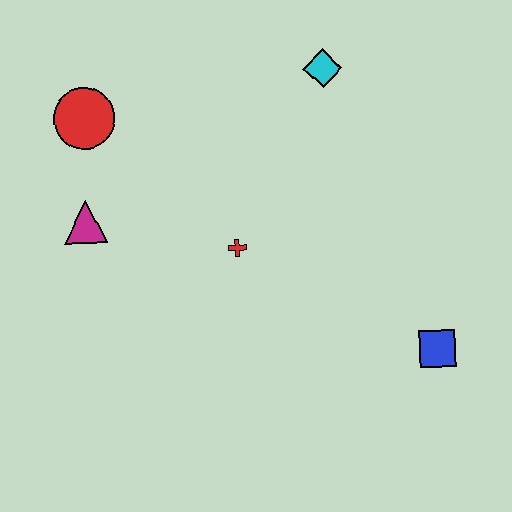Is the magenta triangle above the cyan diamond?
No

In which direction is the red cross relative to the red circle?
The red cross is to the right of the red circle.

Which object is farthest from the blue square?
The red circle is farthest from the blue square.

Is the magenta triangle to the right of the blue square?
No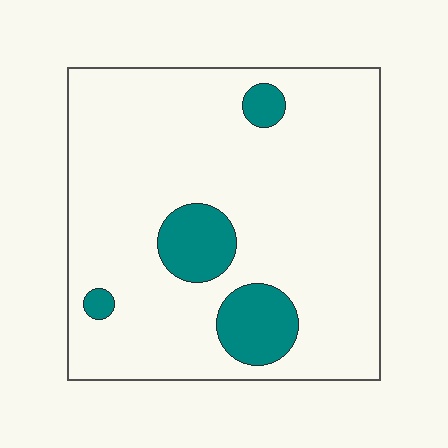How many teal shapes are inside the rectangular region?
4.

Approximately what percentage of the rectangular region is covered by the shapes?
Approximately 15%.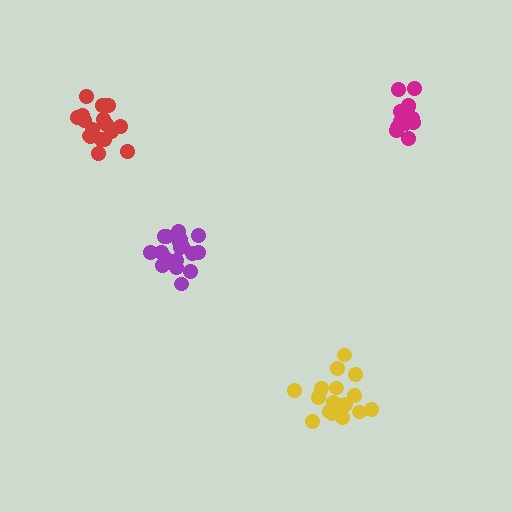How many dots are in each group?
Group 1: 17 dots, Group 2: 18 dots, Group 3: 13 dots, Group 4: 18 dots (66 total).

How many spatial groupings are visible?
There are 4 spatial groupings.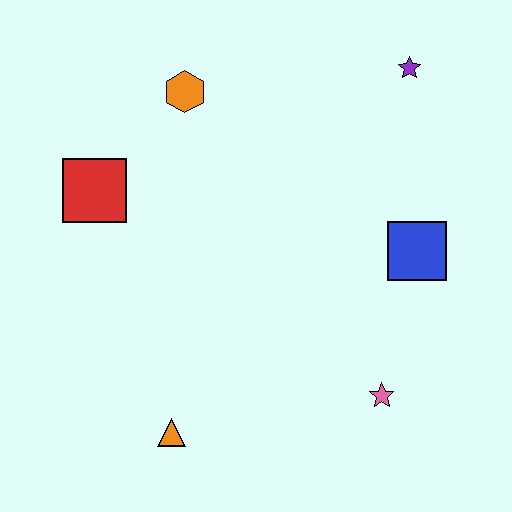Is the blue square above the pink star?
Yes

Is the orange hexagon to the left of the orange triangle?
No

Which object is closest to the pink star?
The blue square is closest to the pink star.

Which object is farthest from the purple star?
The orange triangle is farthest from the purple star.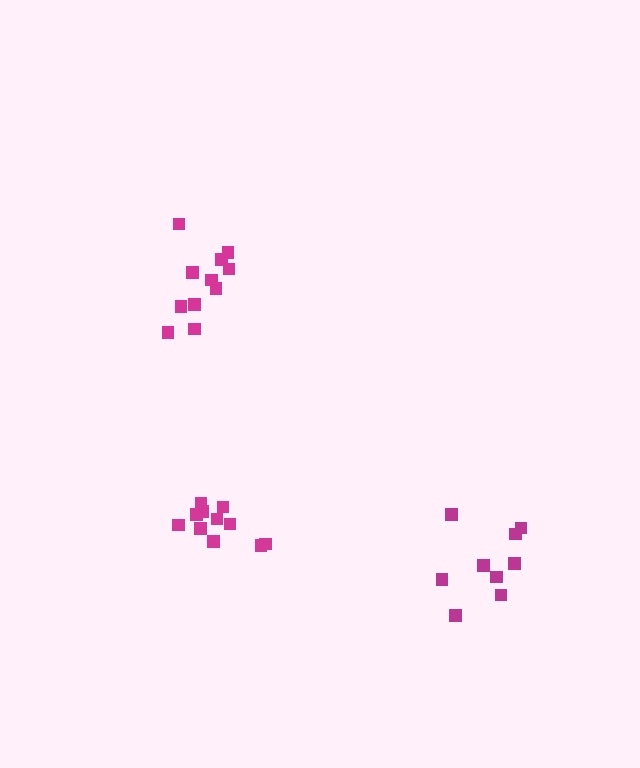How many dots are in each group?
Group 1: 11 dots, Group 2: 9 dots, Group 3: 11 dots (31 total).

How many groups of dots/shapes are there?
There are 3 groups.